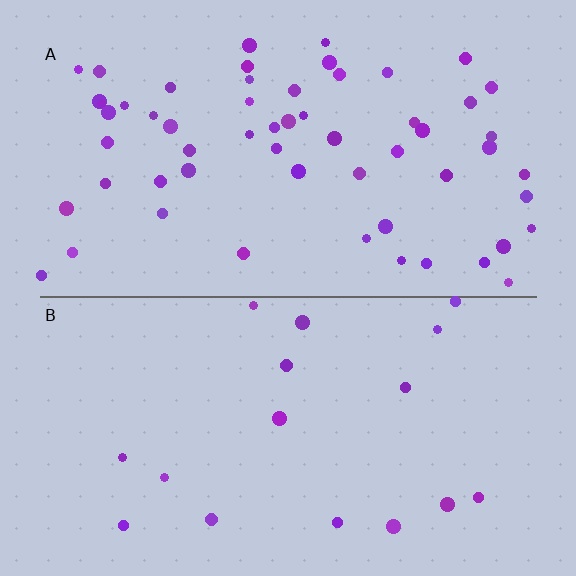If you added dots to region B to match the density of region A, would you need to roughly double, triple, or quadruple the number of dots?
Approximately triple.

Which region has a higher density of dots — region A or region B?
A (the top).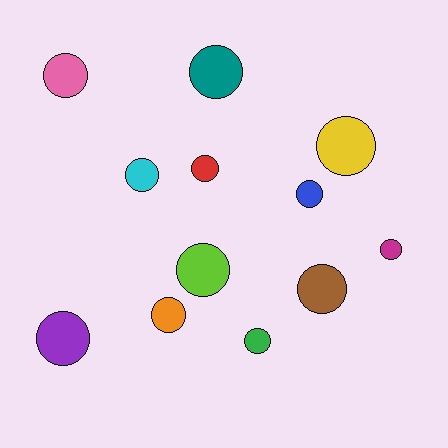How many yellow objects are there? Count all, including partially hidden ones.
There is 1 yellow object.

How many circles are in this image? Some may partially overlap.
There are 12 circles.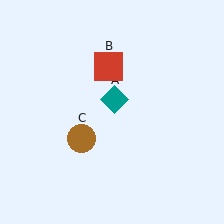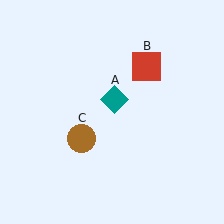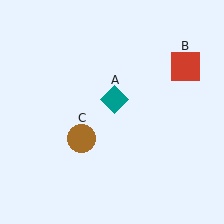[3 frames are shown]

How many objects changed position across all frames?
1 object changed position: red square (object B).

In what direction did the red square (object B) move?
The red square (object B) moved right.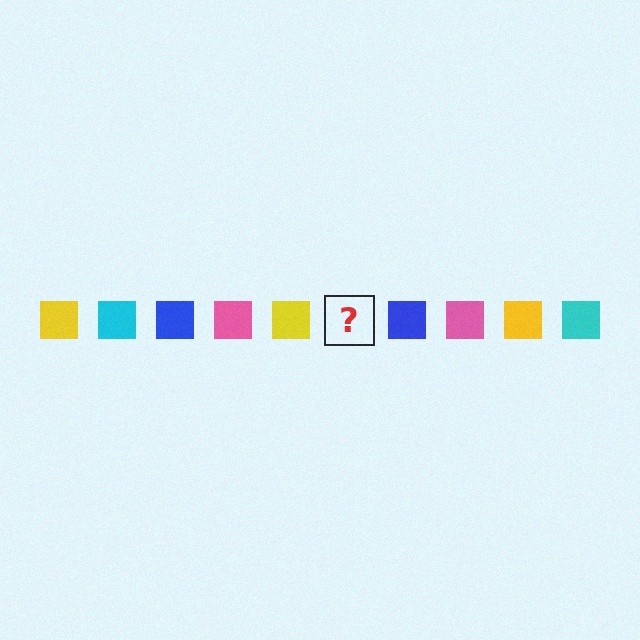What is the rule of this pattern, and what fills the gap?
The rule is that the pattern cycles through yellow, cyan, blue, pink squares. The gap should be filled with a cyan square.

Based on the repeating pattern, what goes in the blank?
The blank should be a cyan square.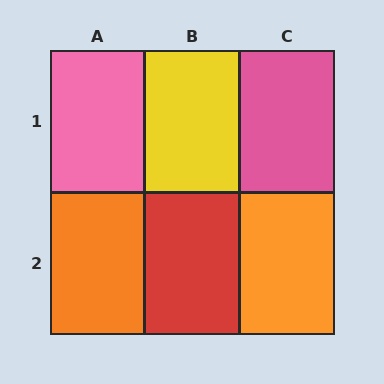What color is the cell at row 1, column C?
Pink.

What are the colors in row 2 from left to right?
Orange, red, orange.